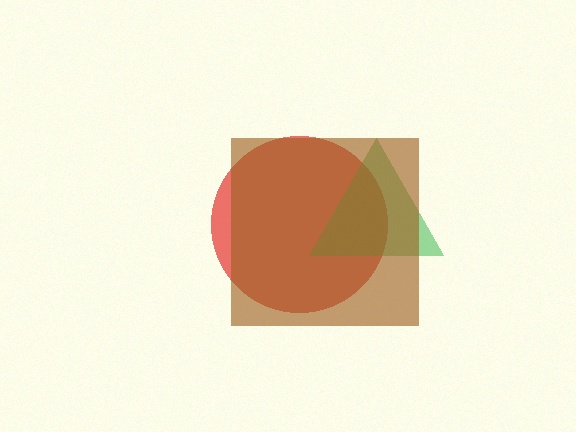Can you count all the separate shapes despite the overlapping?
Yes, there are 3 separate shapes.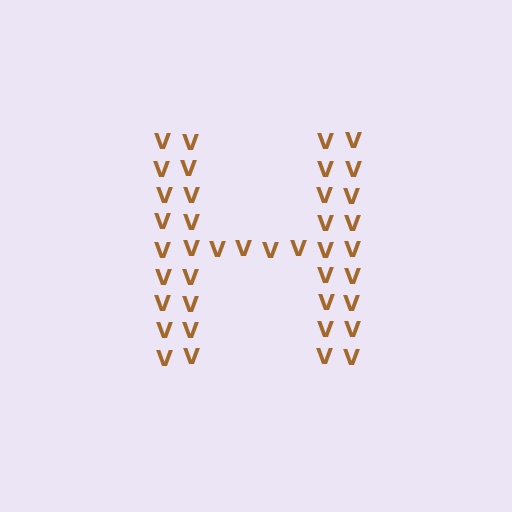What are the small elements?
The small elements are letter V's.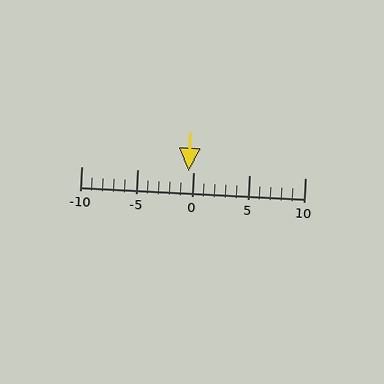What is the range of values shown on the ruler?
The ruler shows values from -10 to 10.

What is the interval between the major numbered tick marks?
The major tick marks are spaced 5 units apart.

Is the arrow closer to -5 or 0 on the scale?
The arrow is closer to 0.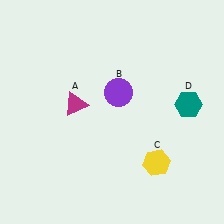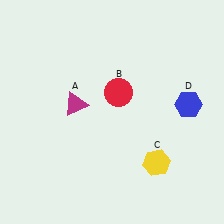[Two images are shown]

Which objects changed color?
B changed from purple to red. D changed from teal to blue.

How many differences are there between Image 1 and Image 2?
There are 2 differences between the two images.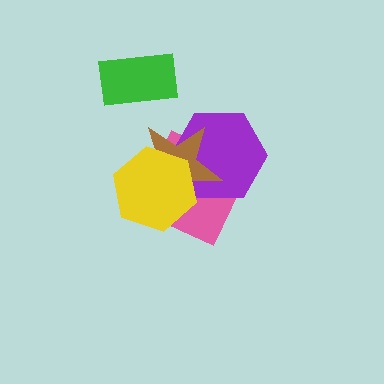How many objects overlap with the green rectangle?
0 objects overlap with the green rectangle.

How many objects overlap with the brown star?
3 objects overlap with the brown star.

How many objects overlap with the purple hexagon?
3 objects overlap with the purple hexagon.